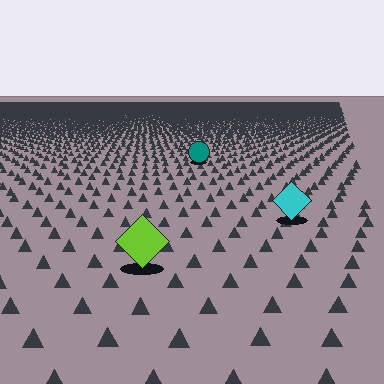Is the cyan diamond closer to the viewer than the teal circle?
Yes. The cyan diamond is closer — you can tell from the texture gradient: the ground texture is coarser near it.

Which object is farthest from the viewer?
The teal circle is farthest from the viewer. It appears smaller and the ground texture around it is denser.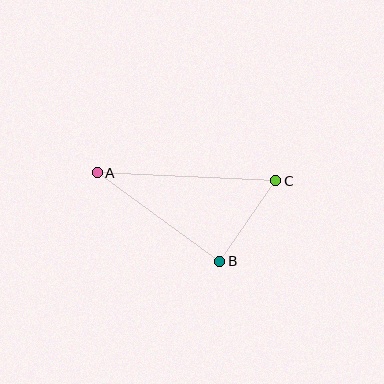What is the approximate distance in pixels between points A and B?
The distance between A and B is approximately 151 pixels.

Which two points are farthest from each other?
Points A and C are farthest from each other.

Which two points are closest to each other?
Points B and C are closest to each other.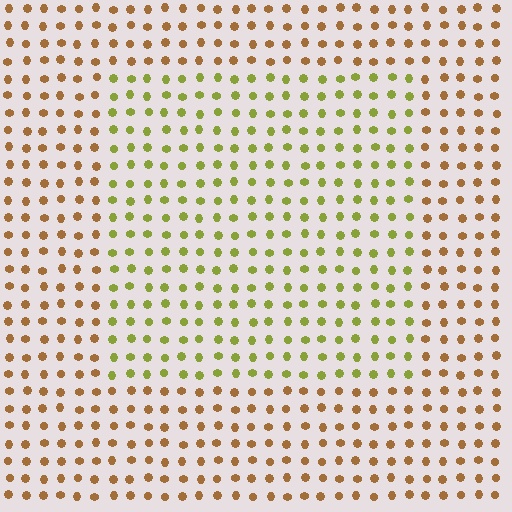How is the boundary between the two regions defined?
The boundary is defined purely by a slight shift in hue (about 45 degrees). Spacing, size, and orientation are identical on both sides.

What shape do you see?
I see a rectangle.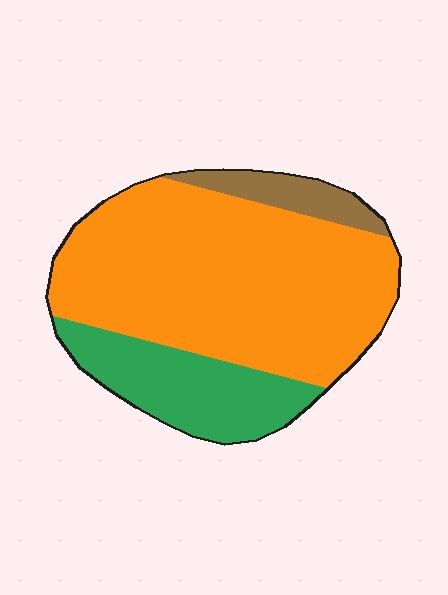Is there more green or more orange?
Orange.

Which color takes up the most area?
Orange, at roughly 70%.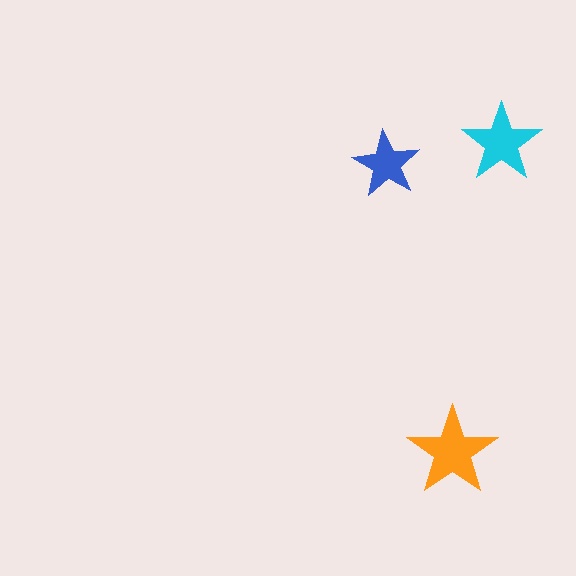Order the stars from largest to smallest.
the orange one, the cyan one, the blue one.